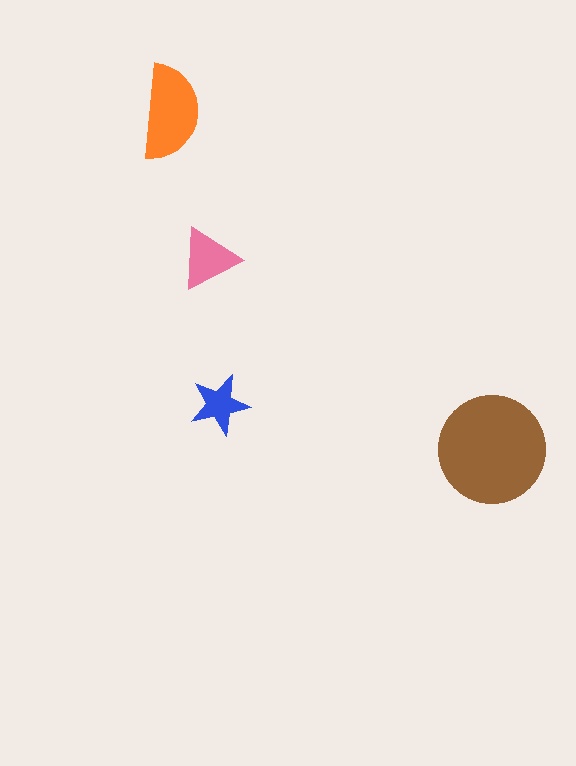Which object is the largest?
The brown circle.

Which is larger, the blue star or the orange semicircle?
The orange semicircle.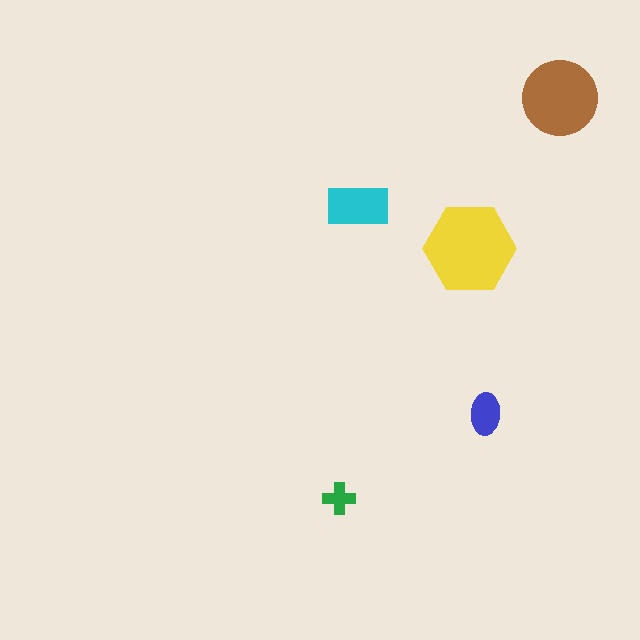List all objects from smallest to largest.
The green cross, the blue ellipse, the cyan rectangle, the brown circle, the yellow hexagon.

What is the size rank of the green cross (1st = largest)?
5th.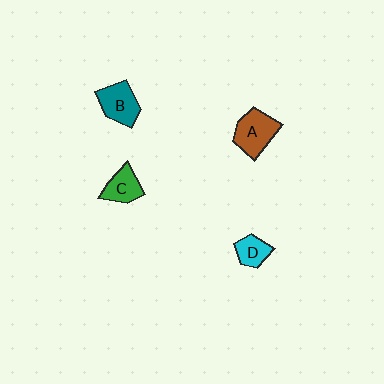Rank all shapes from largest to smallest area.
From largest to smallest: A (brown), B (teal), C (green), D (cyan).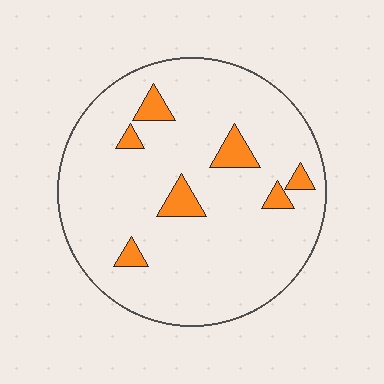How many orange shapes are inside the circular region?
7.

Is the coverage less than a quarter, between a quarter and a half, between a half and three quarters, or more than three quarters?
Less than a quarter.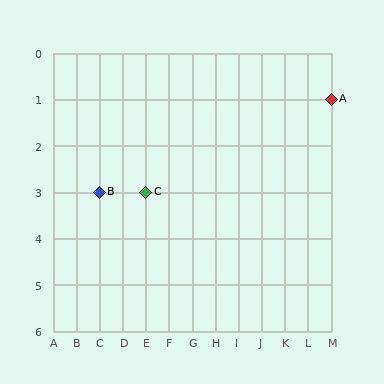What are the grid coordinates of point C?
Point C is at grid coordinates (E, 3).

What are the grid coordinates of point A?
Point A is at grid coordinates (M, 1).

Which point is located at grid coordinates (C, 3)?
Point B is at (C, 3).